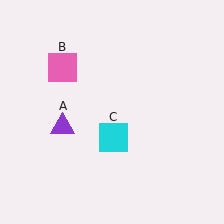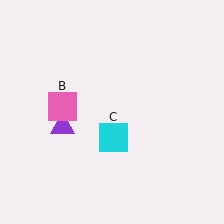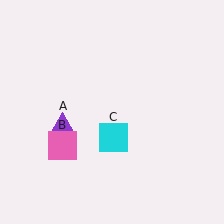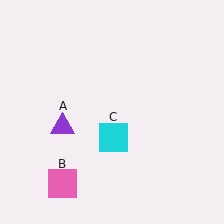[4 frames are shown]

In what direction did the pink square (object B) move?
The pink square (object B) moved down.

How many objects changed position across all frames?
1 object changed position: pink square (object B).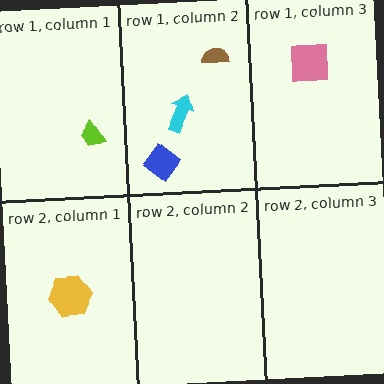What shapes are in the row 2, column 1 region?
The yellow hexagon.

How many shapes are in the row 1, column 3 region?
1.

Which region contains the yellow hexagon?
The row 2, column 1 region.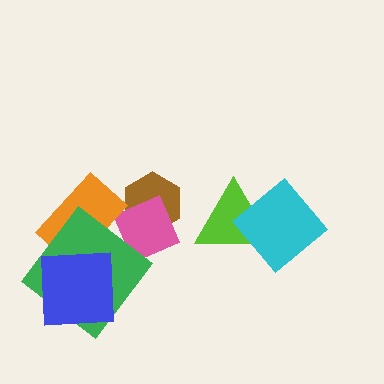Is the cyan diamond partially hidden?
No, no other shape covers it.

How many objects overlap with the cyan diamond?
1 object overlaps with the cyan diamond.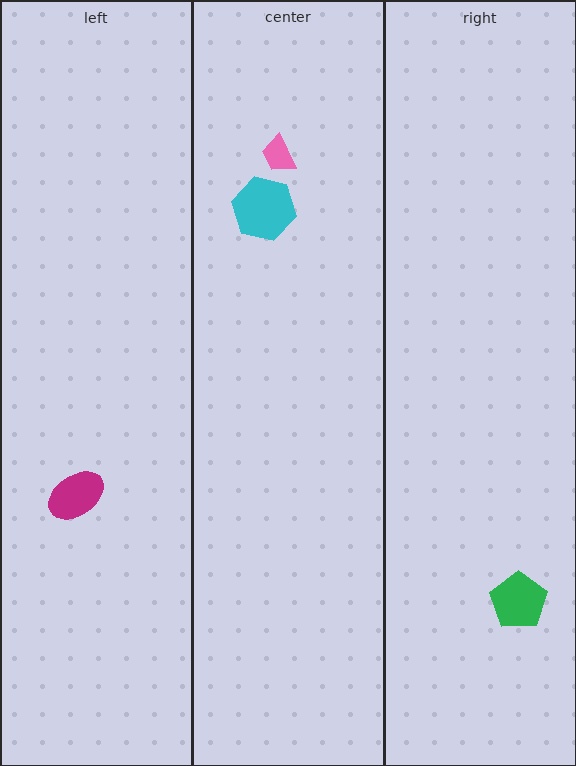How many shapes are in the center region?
2.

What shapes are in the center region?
The pink trapezoid, the cyan hexagon.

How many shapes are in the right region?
1.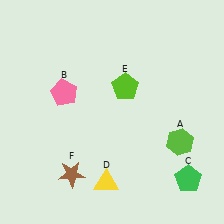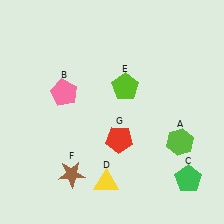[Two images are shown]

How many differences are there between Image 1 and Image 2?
There is 1 difference between the two images.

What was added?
A red pentagon (G) was added in Image 2.